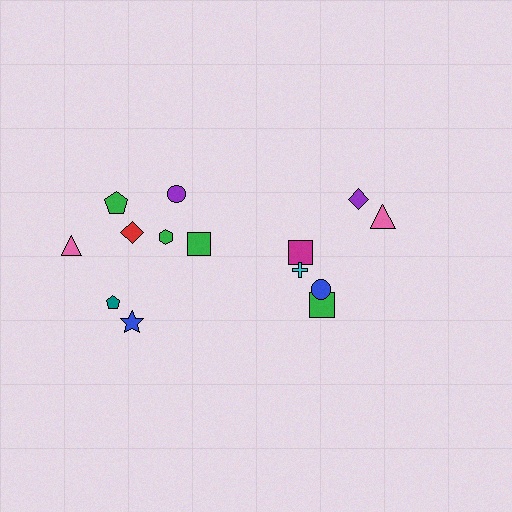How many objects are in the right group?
There are 6 objects.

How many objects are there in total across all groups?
There are 14 objects.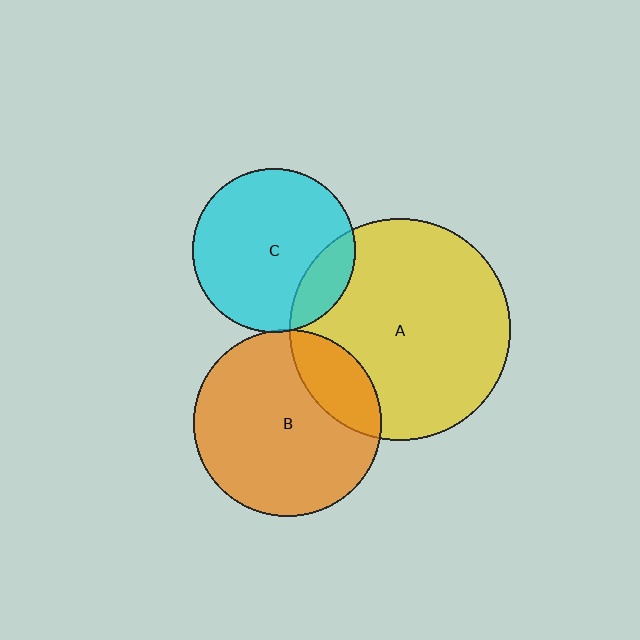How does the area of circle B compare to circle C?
Approximately 1.3 times.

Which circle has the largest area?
Circle A (yellow).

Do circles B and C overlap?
Yes.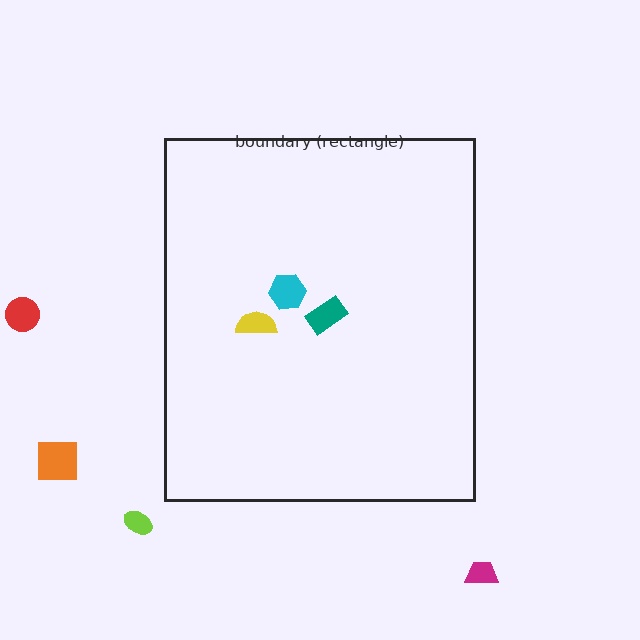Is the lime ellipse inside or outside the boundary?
Outside.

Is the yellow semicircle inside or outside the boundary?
Inside.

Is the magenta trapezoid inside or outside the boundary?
Outside.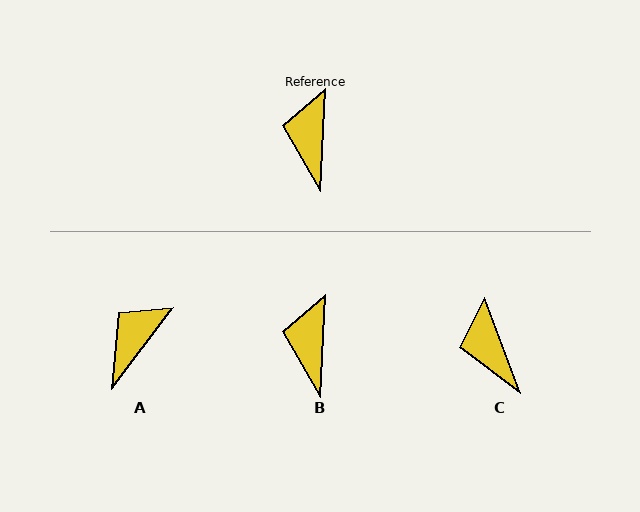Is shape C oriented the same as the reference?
No, it is off by about 24 degrees.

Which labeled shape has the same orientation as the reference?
B.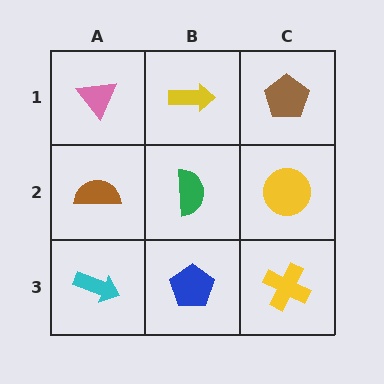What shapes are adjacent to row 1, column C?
A yellow circle (row 2, column C), a yellow arrow (row 1, column B).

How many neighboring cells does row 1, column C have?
2.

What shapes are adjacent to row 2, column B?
A yellow arrow (row 1, column B), a blue pentagon (row 3, column B), a brown semicircle (row 2, column A), a yellow circle (row 2, column C).